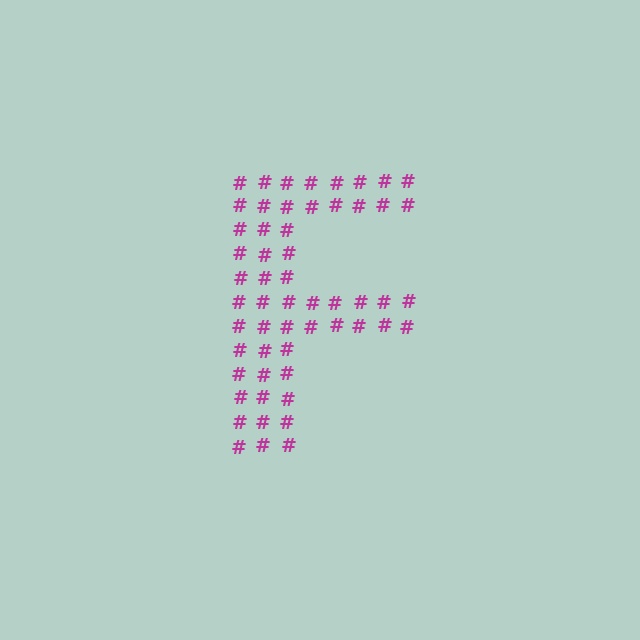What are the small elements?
The small elements are hash symbols.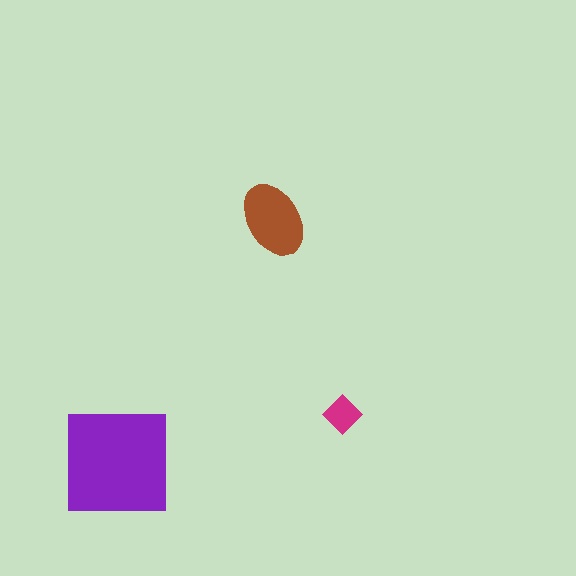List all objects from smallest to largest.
The magenta diamond, the brown ellipse, the purple square.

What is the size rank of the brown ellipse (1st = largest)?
2nd.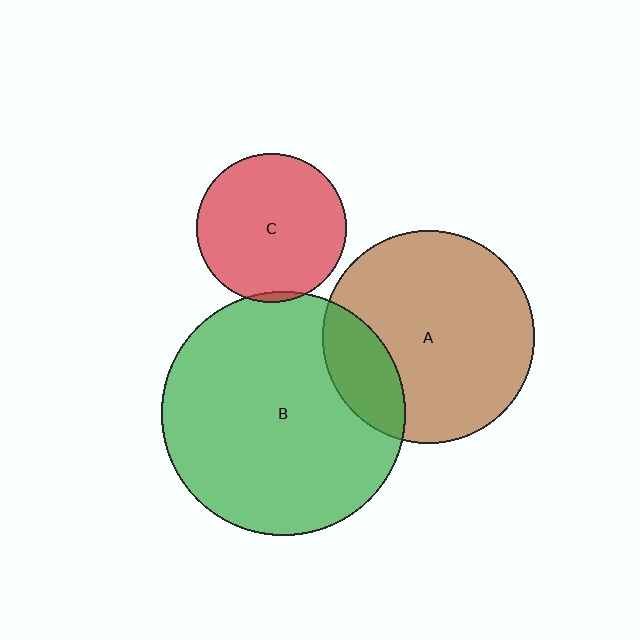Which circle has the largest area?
Circle B (green).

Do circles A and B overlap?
Yes.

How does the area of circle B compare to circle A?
Approximately 1.3 times.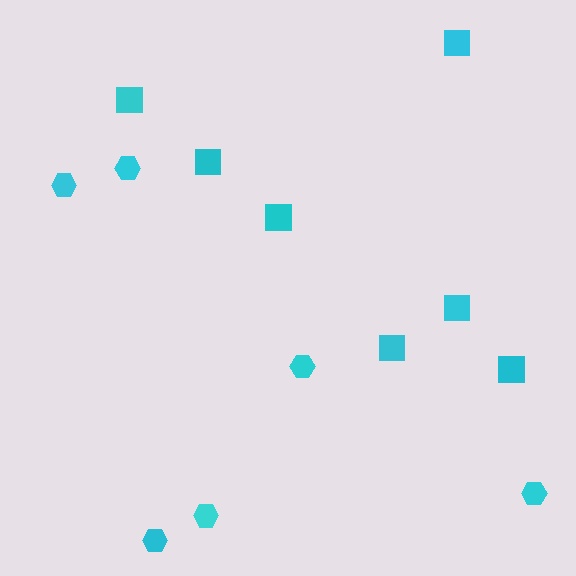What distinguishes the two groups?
There are 2 groups: one group of squares (7) and one group of hexagons (6).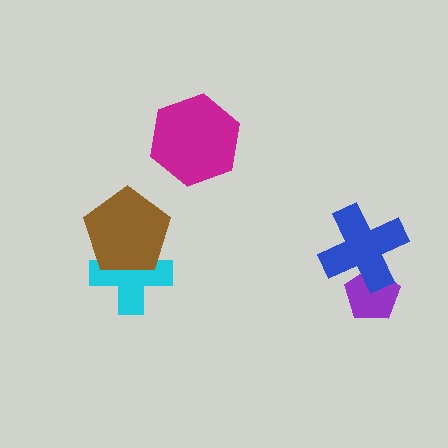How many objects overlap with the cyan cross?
1 object overlaps with the cyan cross.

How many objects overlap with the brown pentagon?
1 object overlaps with the brown pentagon.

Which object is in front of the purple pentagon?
The blue cross is in front of the purple pentagon.